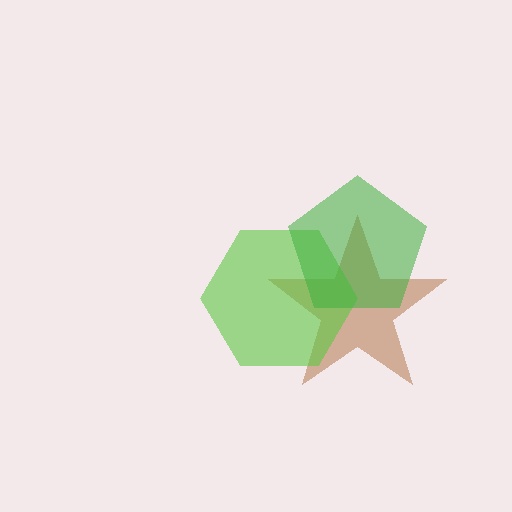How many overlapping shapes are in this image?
There are 3 overlapping shapes in the image.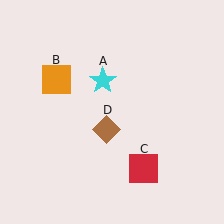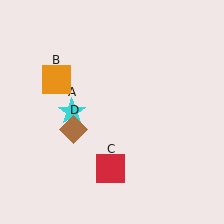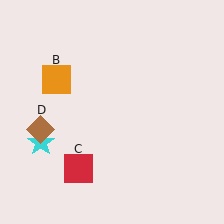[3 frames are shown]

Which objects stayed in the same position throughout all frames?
Orange square (object B) remained stationary.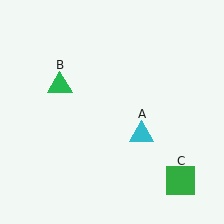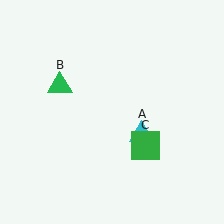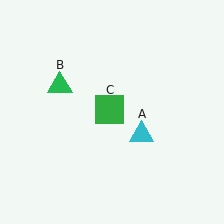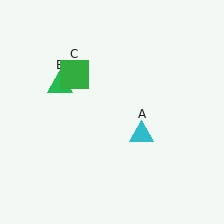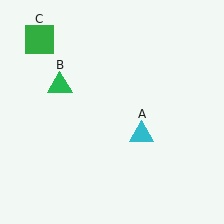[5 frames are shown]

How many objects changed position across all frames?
1 object changed position: green square (object C).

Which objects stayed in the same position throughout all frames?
Cyan triangle (object A) and green triangle (object B) remained stationary.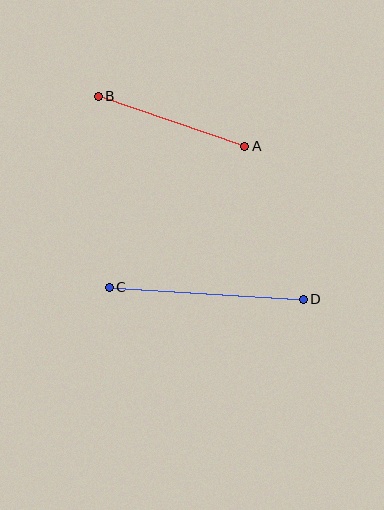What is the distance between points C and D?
The distance is approximately 194 pixels.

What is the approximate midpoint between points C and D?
The midpoint is at approximately (206, 293) pixels.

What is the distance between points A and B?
The distance is approximately 155 pixels.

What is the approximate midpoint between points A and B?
The midpoint is at approximately (172, 121) pixels.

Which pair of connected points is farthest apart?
Points C and D are farthest apart.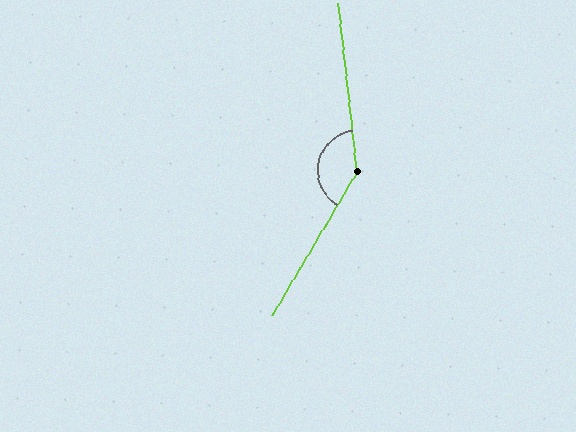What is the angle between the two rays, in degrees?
Approximately 143 degrees.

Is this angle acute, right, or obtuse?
It is obtuse.